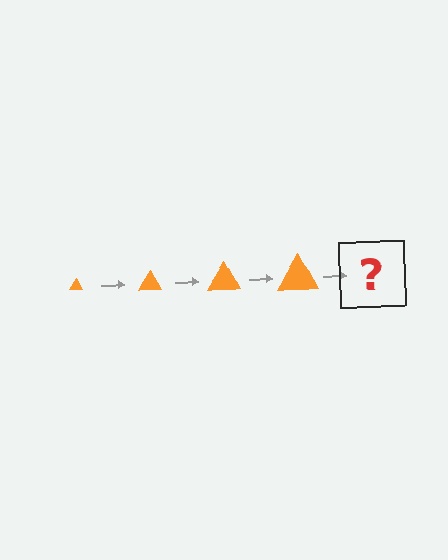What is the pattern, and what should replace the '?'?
The pattern is that the triangle gets progressively larger each step. The '?' should be an orange triangle, larger than the previous one.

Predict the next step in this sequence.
The next step is an orange triangle, larger than the previous one.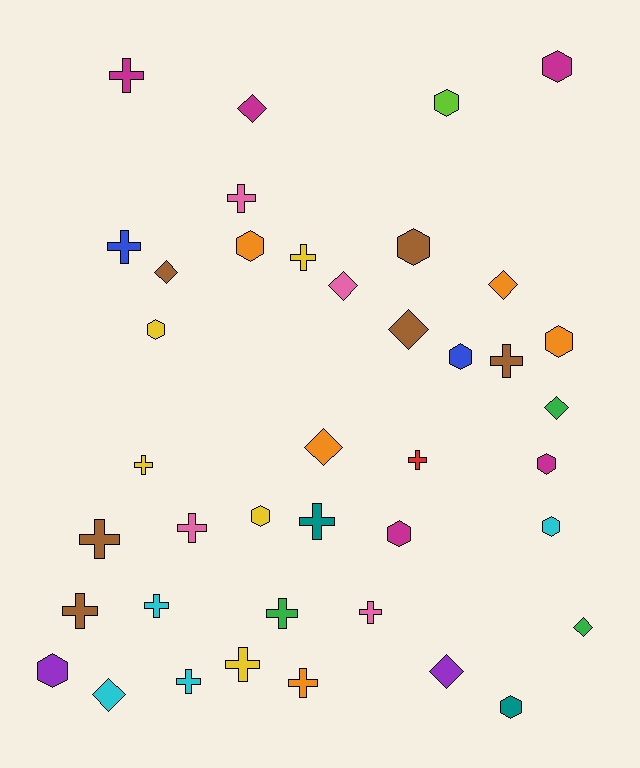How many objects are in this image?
There are 40 objects.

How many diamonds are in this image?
There are 10 diamonds.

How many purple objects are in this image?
There are 2 purple objects.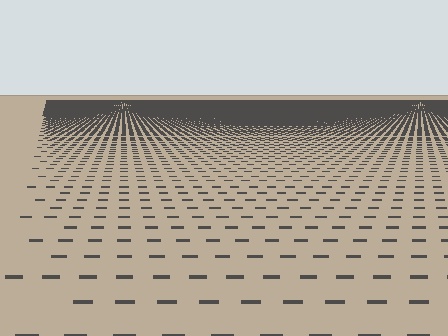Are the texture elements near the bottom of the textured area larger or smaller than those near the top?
Larger. Near the bottom, elements are closer to the viewer and appear at a bigger on-screen size.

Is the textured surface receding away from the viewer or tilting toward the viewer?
The surface is receding away from the viewer. Texture elements get smaller and denser toward the top.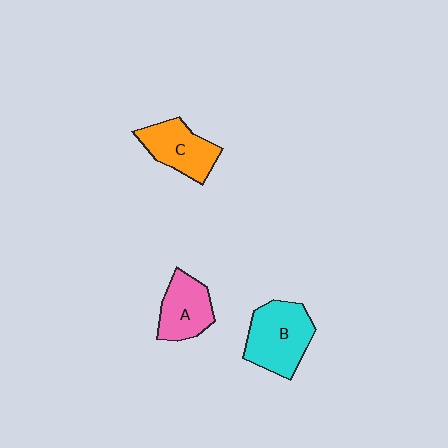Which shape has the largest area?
Shape B (cyan).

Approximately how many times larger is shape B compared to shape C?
Approximately 1.3 times.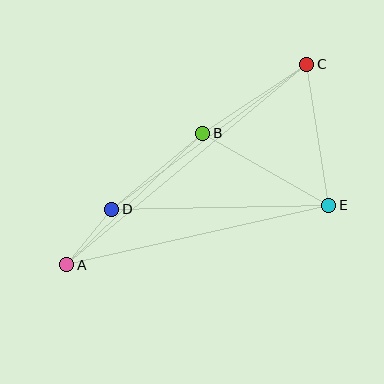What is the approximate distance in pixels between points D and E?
The distance between D and E is approximately 217 pixels.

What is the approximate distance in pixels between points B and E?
The distance between B and E is approximately 145 pixels.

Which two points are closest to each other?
Points A and D are closest to each other.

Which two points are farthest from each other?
Points A and C are farthest from each other.